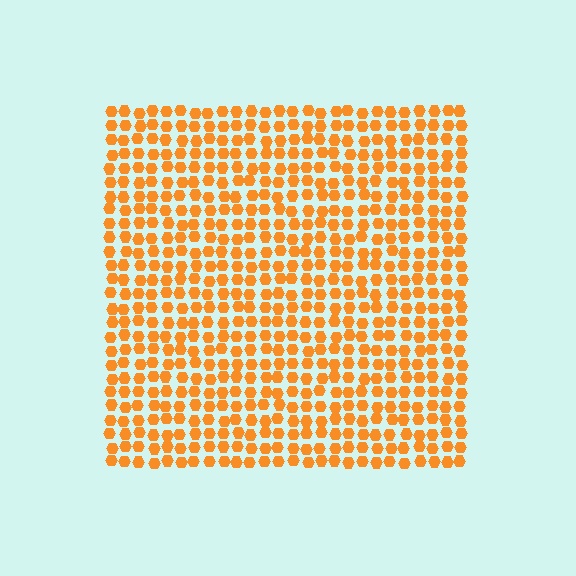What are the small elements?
The small elements are hexagons.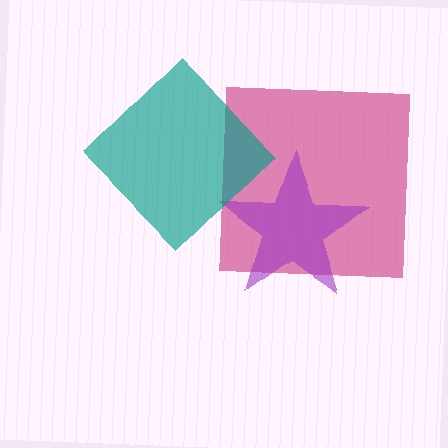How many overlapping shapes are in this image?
There are 3 overlapping shapes in the image.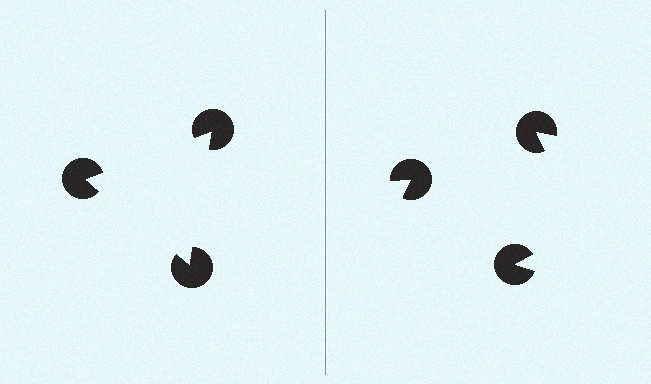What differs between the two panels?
The pac-man discs are positioned identically on both sides; only the wedge orientations differ. On the left they align to a triangle; on the right they are misaligned.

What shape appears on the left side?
An illusory triangle.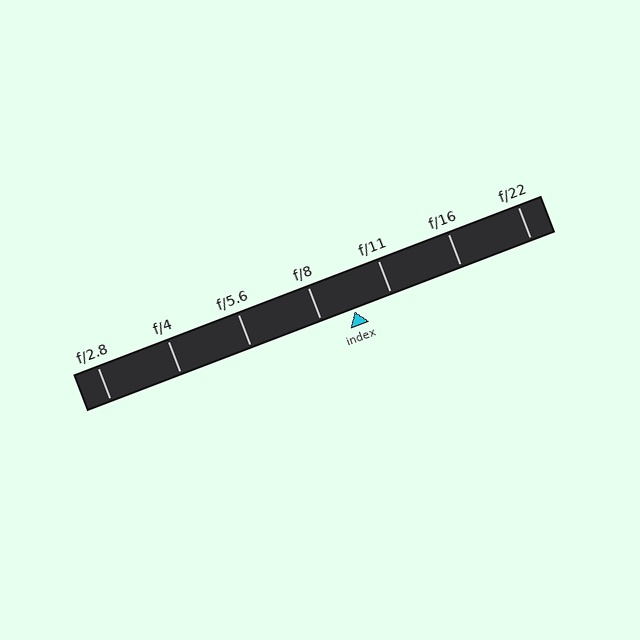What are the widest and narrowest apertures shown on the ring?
The widest aperture shown is f/2.8 and the narrowest is f/22.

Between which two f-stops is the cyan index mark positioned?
The index mark is between f/8 and f/11.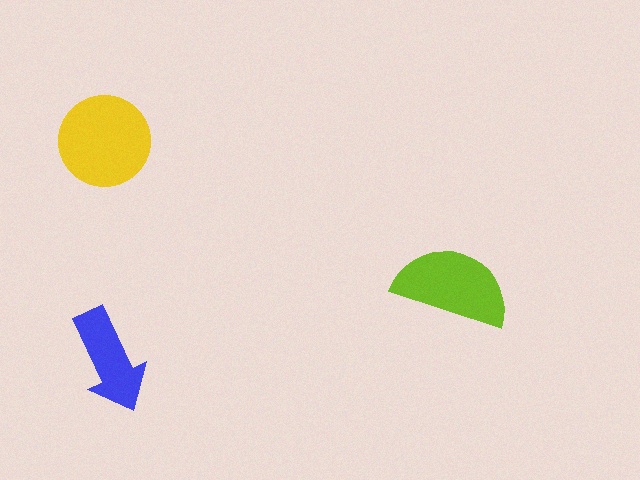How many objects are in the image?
There are 3 objects in the image.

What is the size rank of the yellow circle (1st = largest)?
1st.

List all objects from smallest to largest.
The blue arrow, the lime semicircle, the yellow circle.